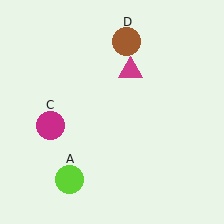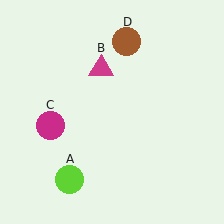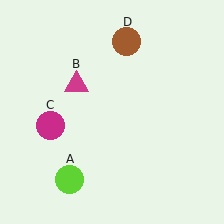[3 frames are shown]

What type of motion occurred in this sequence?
The magenta triangle (object B) rotated counterclockwise around the center of the scene.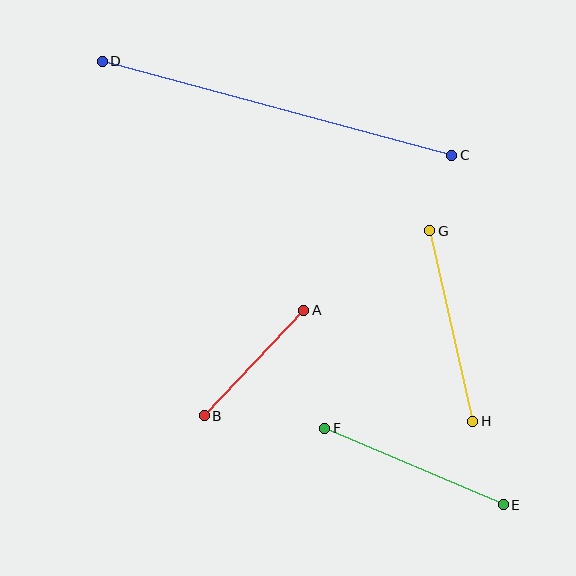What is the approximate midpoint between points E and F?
The midpoint is at approximately (414, 466) pixels.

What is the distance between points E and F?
The distance is approximately 194 pixels.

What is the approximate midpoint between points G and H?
The midpoint is at approximately (451, 326) pixels.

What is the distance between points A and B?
The distance is approximately 145 pixels.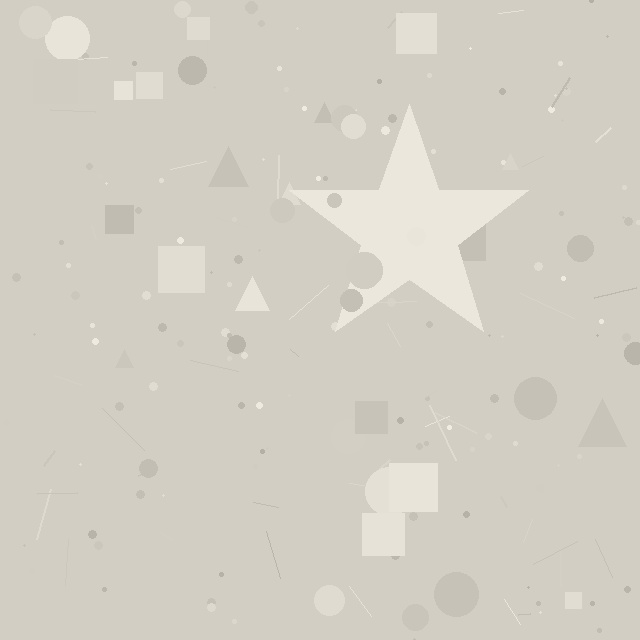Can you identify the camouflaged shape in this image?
The camouflaged shape is a star.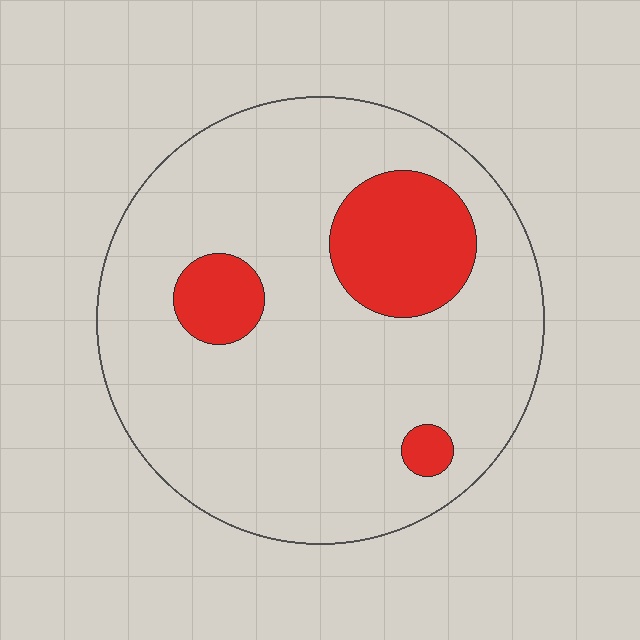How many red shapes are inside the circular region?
3.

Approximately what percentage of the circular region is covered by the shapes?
Approximately 15%.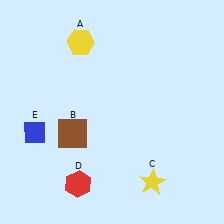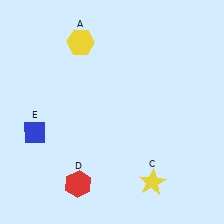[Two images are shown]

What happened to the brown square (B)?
The brown square (B) was removed in Image 2. It was in the bottom-left area of Image 1.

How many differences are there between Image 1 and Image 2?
There is 1 difference between the two images.